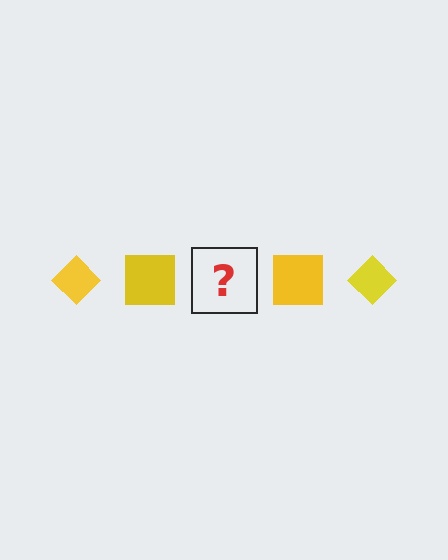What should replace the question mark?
The question mark should be replaced with a yellow diamond.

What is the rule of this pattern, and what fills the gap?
The rule is that the pattern cycles through diamond, square shapes in yellow. The gap should be filled with a yellow diamond.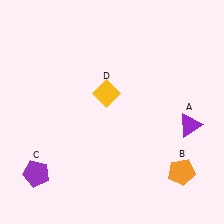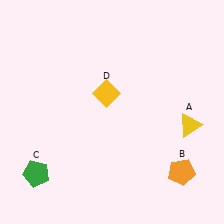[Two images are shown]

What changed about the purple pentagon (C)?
In Image 1, C is purple. In Image 2, it changed to green.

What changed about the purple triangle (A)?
In Image 1, A is purple. In Image 2, it changed to yellow.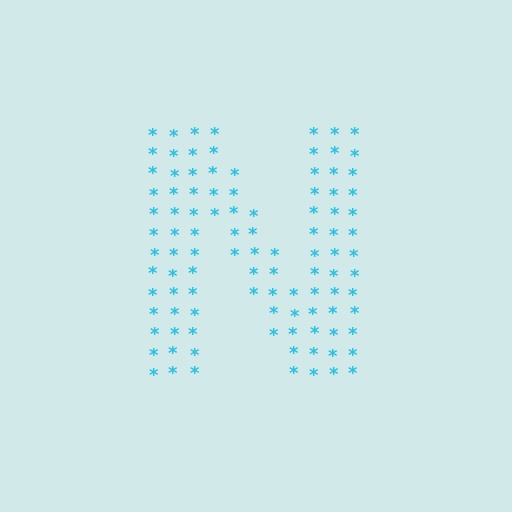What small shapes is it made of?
It is made of small asterisks.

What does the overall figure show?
The overall figure shows the letter N.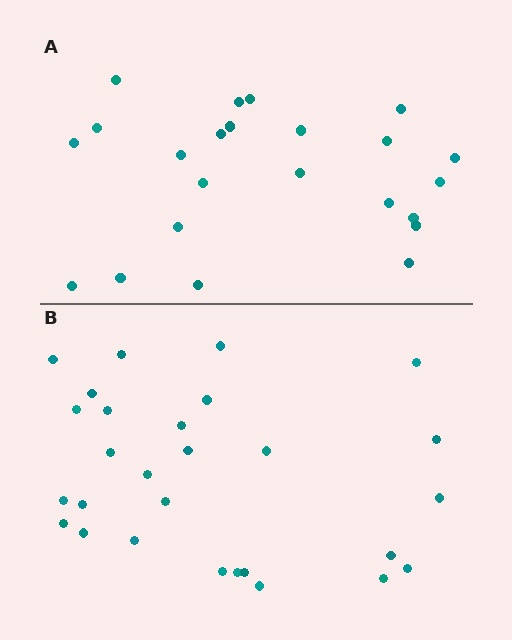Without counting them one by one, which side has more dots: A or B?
Region B (the bottom region) has more dots.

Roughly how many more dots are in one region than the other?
Region B has about 5 more dots than region A.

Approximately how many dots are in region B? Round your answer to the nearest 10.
About 30 dots. (The exact count is 28, which rounds to 30.)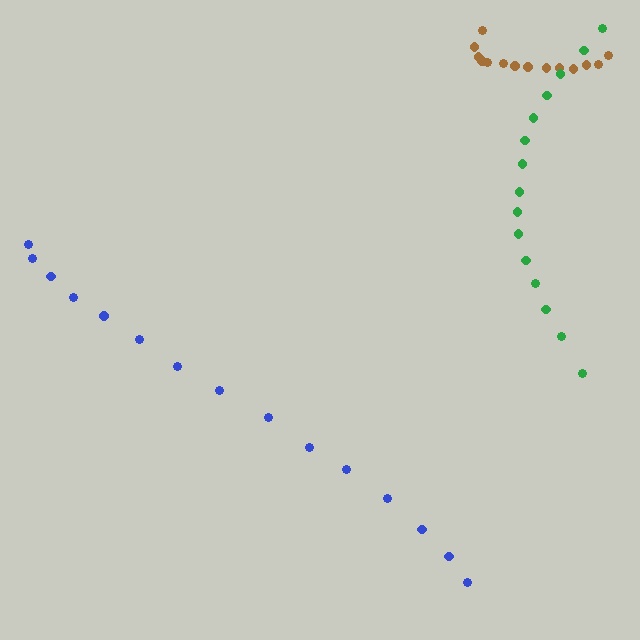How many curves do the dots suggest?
There are 3 distinct paths.